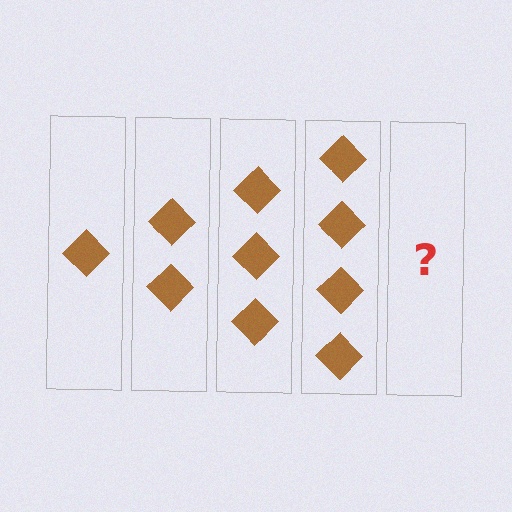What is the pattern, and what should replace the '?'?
The pattern is that each step adds one more diamond. The '?' should be 5 diamonds.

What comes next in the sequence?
The next element should be 5 diamonds.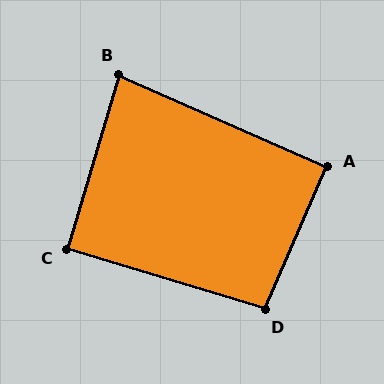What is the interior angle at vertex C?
Approximately 90 degrees (approximately right).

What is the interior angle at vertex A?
Approximately 90 degrees (approximately right).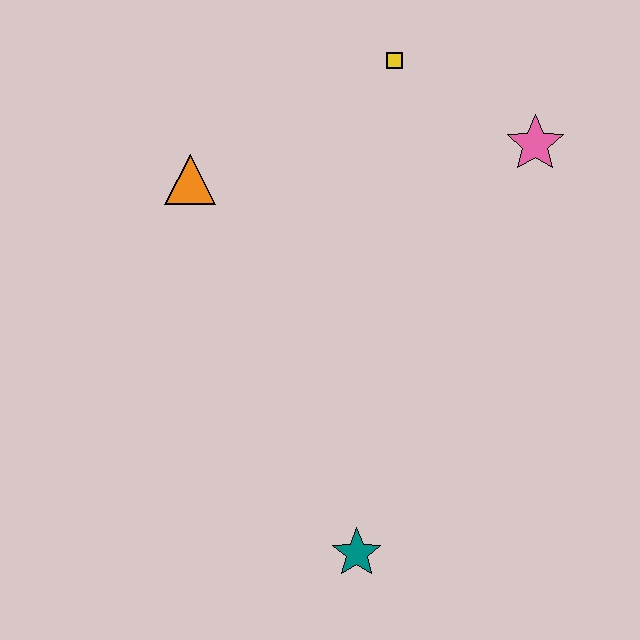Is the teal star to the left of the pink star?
Yes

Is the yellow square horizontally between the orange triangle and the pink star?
Yes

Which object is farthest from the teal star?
The yellow square is farthest from the teal star.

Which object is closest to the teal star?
The orange triangle is closest to the teal star.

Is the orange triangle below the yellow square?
Yes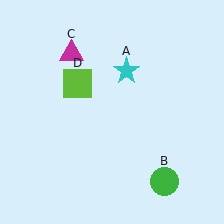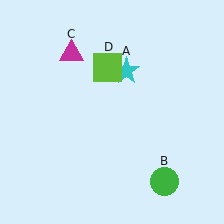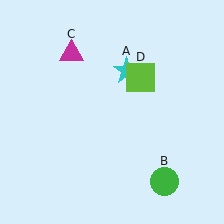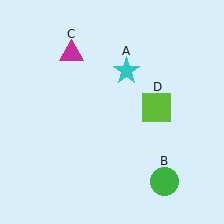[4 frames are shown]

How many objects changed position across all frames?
1 object changed position: lime square (object D).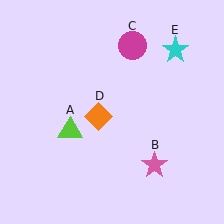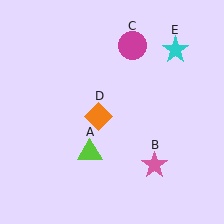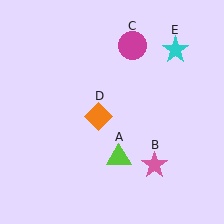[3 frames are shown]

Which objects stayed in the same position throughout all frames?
Pink star (object B) and magenta circle (object C) and orange diamond (object D) and cyan star (object E) remained stationary.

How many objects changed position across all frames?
1 object changed position: lime triangle (object A).